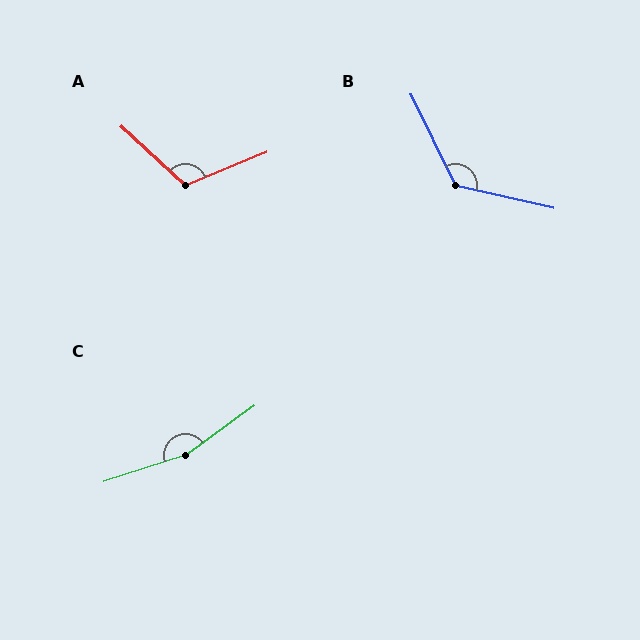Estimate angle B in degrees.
Approximately 129 degrees.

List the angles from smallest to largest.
A (115°), B (129°), C (162°).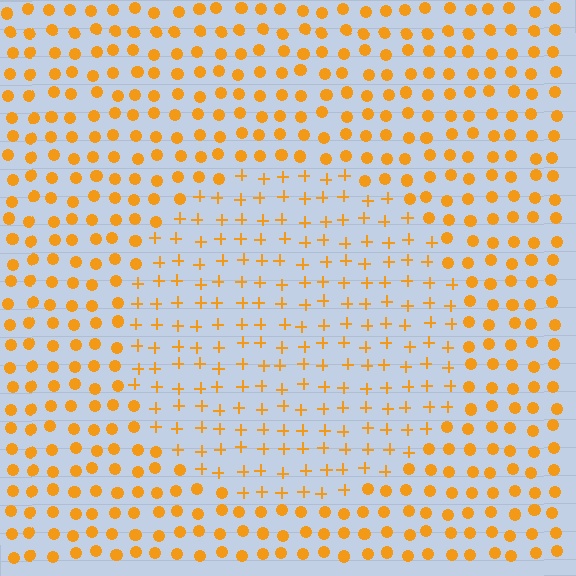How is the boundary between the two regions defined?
The boundary is defined by a change in element shape: plus signs inside vs. circles outside. All elements share the same color and spacing.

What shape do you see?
I see a circle.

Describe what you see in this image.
The image is filled with small orange elements arranged in a uniform grid. A circle-shaped region contains plus signs, while the surrounding area contains circles. The boundary is defined purely by the change in element shape.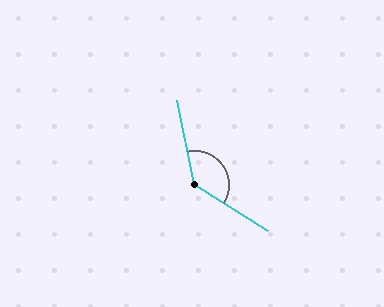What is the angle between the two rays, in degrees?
Approximately 134 degrees.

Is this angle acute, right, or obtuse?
It is obtuse.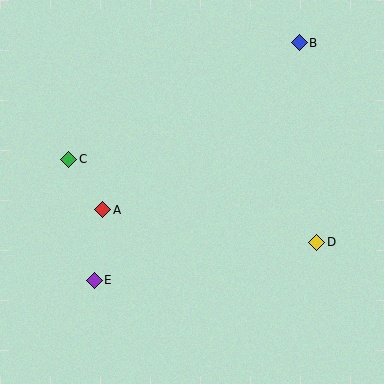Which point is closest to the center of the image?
Point A at (103, 210) is closest to the center.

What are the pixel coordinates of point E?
Point E is at (94, 280).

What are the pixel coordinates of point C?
Point C is at (69, 159).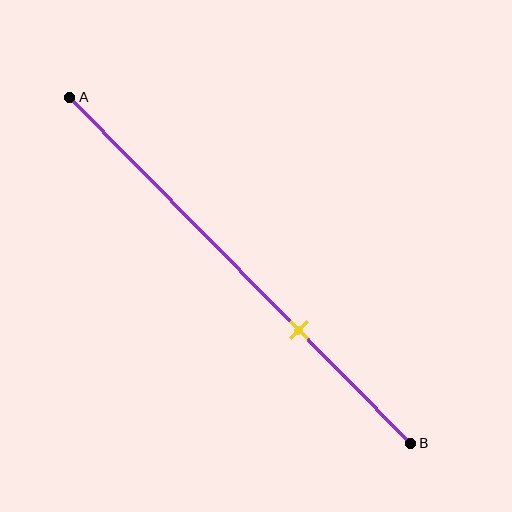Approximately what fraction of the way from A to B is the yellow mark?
The yellow mark is approximately 65% of the way from A to B.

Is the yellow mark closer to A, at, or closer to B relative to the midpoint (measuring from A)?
The yellow mark is closer to point B than the midpoint of segment AB.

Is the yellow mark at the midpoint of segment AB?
No, the mark is at about 65% from A, not at the 50% midpoint.